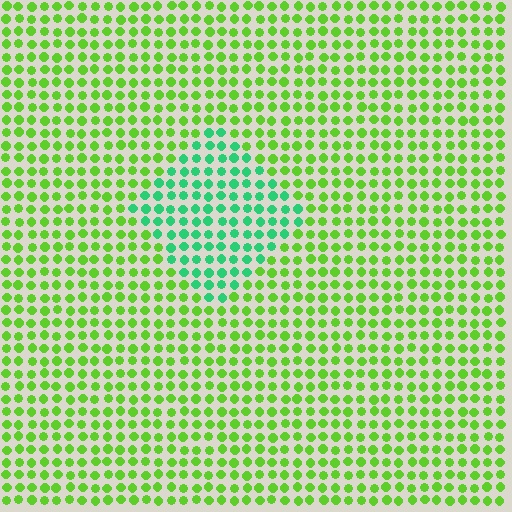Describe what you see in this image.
The image is filled with small lime elements in a uniform arrangement. A diamond-shaped region is visible where the elements are tinted to a slightly different hue, forming a subtle color boundary.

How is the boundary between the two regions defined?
The boundary is defined purely by a slight shift in hue (about 46 degrees). Spacing, size, and orientation are identical on both sides.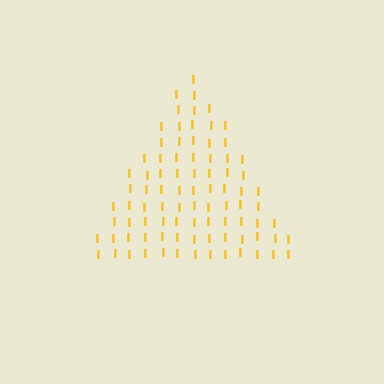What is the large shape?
The large shape is a triangle.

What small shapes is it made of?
It is made of small letter I's.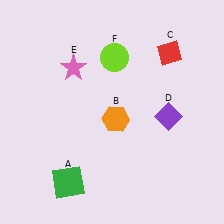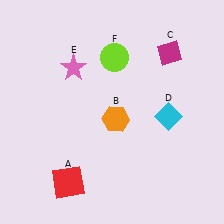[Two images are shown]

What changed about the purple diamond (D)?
In Image 1, D is purple. In Image 2, it changed to cyan.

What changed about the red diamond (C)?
In Image 1, C is red. In Image 2, it changed to magenta.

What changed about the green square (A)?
In Image 1, A is green. In Image 2, it changed to red.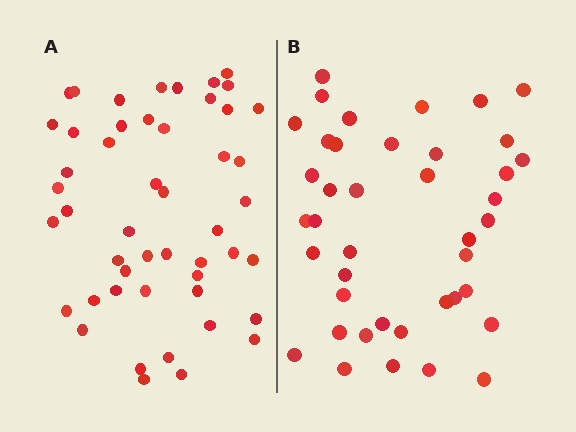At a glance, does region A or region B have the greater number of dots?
Region A (the left region) has more dots.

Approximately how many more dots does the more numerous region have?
Region A has roughly 8 or so more dots than region B.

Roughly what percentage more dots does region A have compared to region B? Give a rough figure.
About 20% more.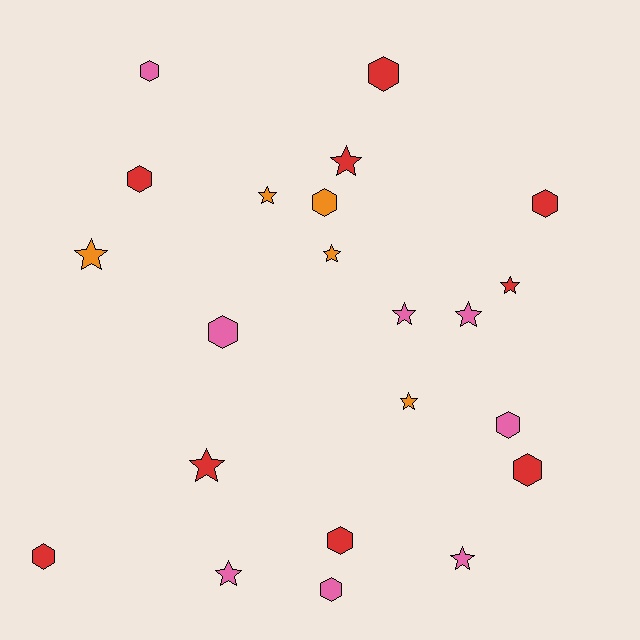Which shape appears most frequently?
Star, with 11 objects.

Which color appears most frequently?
Red, with 9 objects.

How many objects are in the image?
There are 22 objects.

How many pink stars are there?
There are 4 pink stars.